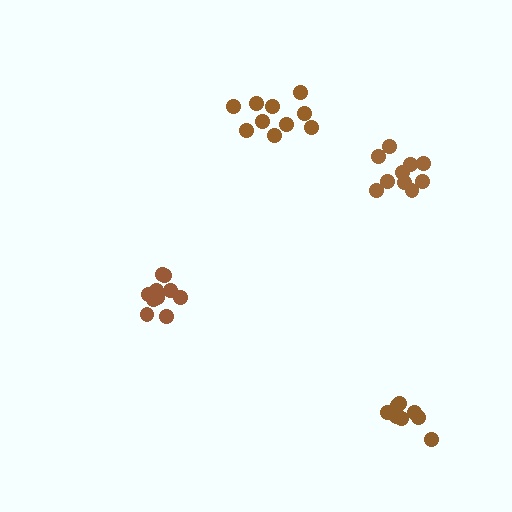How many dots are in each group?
Group 1: 8 dots, Group 2: 10 dots, Group 3: 10 dots, Group 4: 10 dots (38 total).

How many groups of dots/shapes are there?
There are 4 groups.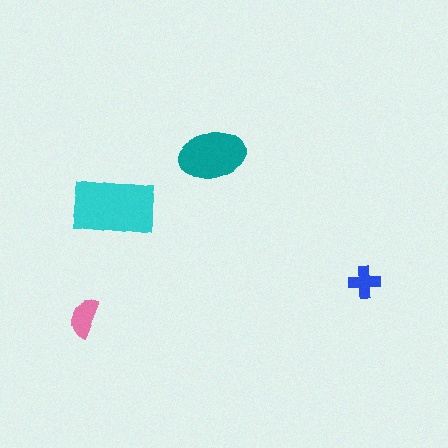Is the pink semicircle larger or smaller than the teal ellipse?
Smaller.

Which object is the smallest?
The blue cross.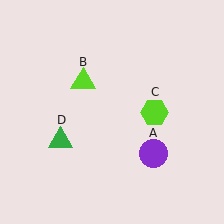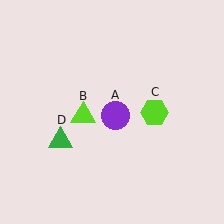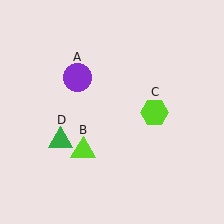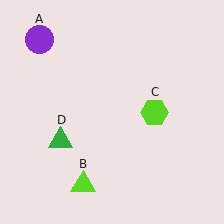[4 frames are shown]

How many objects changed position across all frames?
2 objects changed position: purple circle (object A), lime triangle (object B).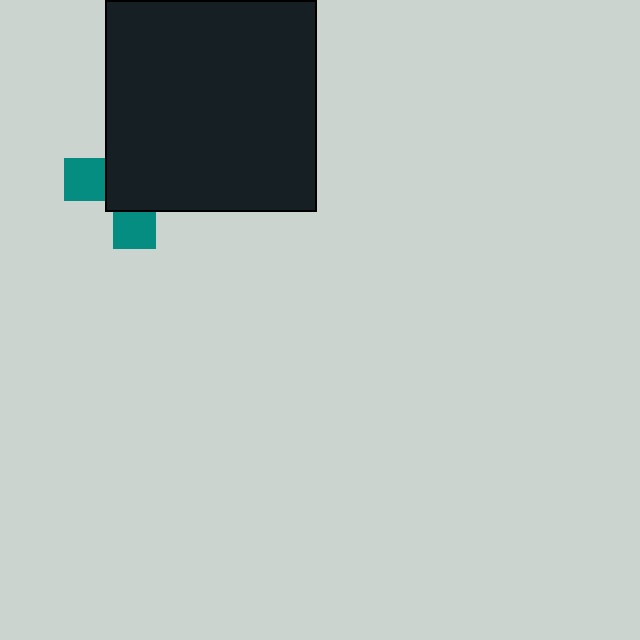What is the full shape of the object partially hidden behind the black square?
The partially hidden object is a teal cross.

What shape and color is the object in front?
The object in front is a black square.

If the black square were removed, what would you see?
You would see the complete teal cross.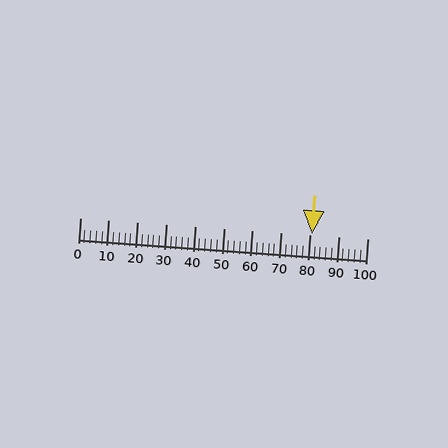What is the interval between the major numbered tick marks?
The major tick marks are spaced 10 units apart.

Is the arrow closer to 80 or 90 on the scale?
The arrow is closer to 80.